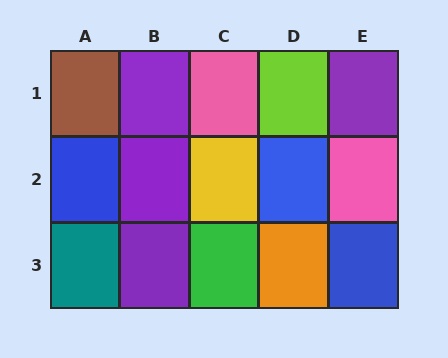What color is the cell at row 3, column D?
Orange.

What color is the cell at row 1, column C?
Pink.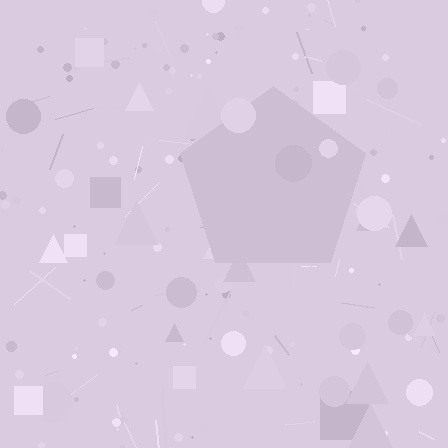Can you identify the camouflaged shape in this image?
The camouflaged shape is a pentagon.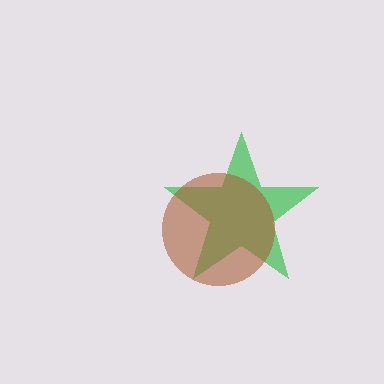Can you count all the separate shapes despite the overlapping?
Yes, there are 2 separate shapes.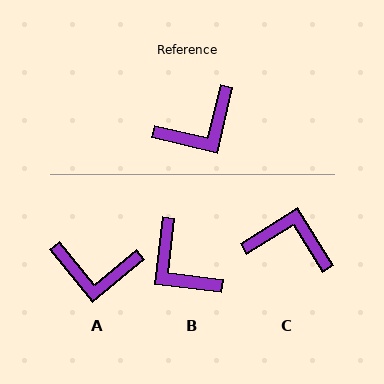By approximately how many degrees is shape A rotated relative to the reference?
Approximately 38 degrees clockwise.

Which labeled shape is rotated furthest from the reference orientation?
C, about 135 degrees away.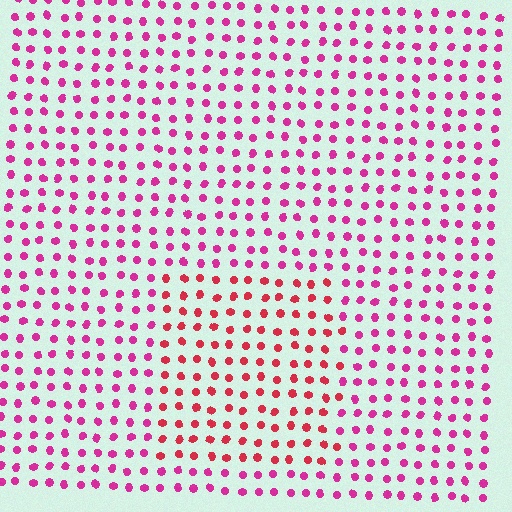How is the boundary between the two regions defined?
The boundary is defined purely by a slight shift in hue (about 30 degrees). Spacing, size, and orientation are identical on both sides.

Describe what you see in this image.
The image is filled with small magenta elements in a uniform arrangement. A rectangle-shaped region is visible where the elements are tinted to a slightly different hue, forming a subtle color boundary.